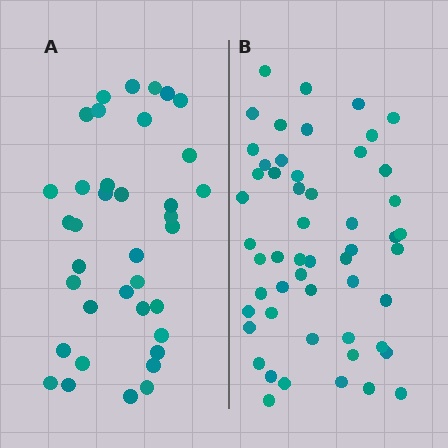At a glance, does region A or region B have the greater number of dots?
Region B (the right region) has more dots.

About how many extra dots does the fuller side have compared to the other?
Region B has approximately 15 more dots than region A.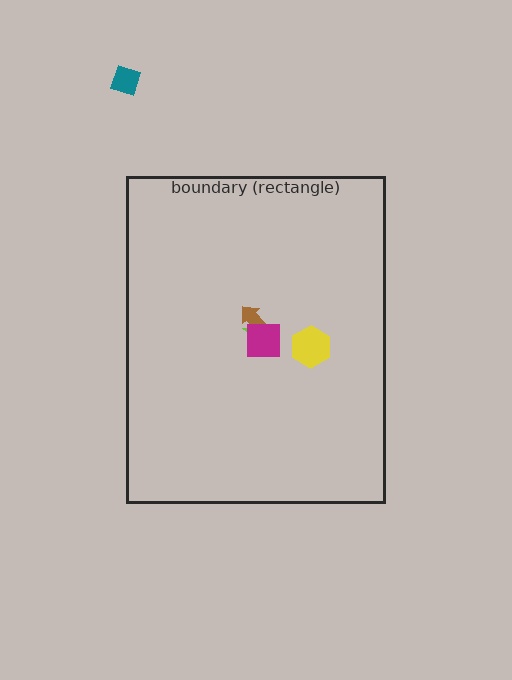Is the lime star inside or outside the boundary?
Inside.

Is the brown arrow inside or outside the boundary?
Inside.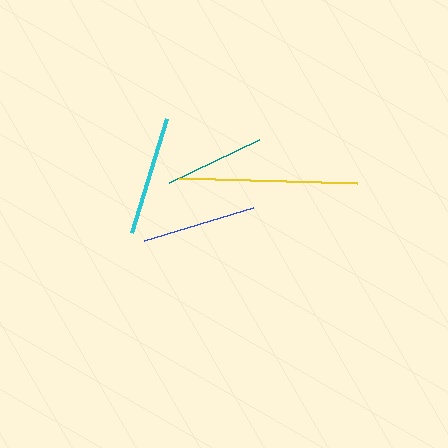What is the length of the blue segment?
The blue segment is approximately 114 pixels long.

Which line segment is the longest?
The yellow line is the longest at approximately 178 pixels.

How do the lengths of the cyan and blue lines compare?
The cyan and blue lines are approximately the same length.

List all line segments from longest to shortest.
From longest to shortest: yellow, cyan, blue, teal.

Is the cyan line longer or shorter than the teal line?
The cyan line is longer than the teal line.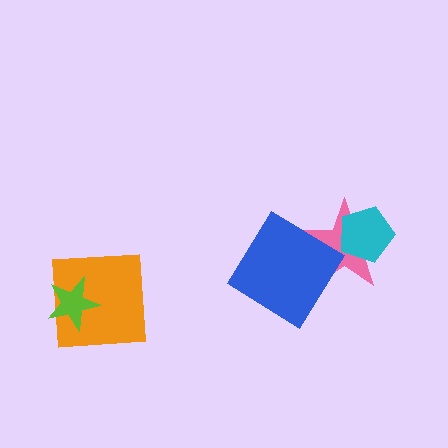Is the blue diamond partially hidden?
No, no other shape covers it.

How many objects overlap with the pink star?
2 objects overlap with the pink star.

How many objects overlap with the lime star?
1 object overlaps with the lime star.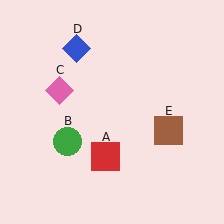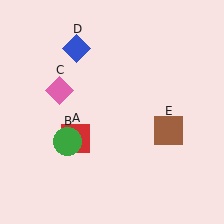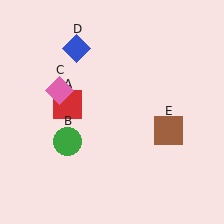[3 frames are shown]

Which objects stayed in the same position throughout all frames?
Green circle (object B) and pink diamond (object C) and blue diamond (object D) and brown square (object E) remained stationary.